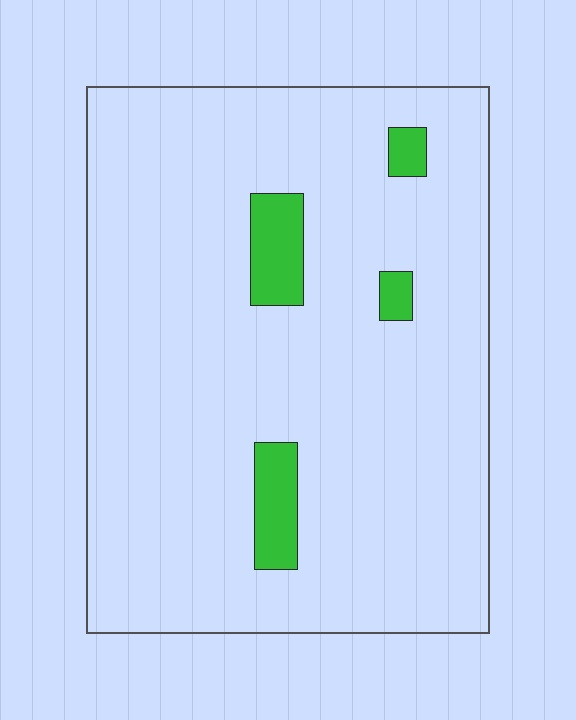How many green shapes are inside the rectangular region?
4.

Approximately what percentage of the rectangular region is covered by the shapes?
Approximately 5%.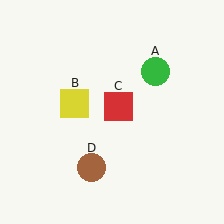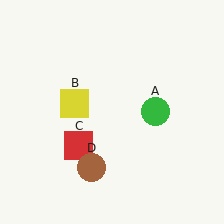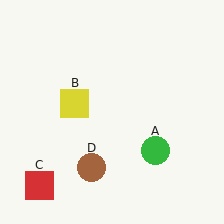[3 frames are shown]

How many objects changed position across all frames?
2 objects changed position: green circle (object A), red square (object C).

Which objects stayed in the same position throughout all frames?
Yellow square (object B) and brown circle (object D) remained stationary.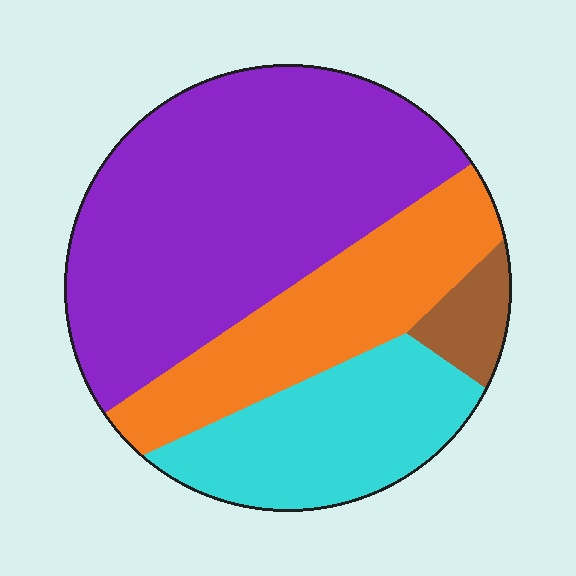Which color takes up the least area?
Brown, at roughly 5%.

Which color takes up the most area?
Purple, at roughly 50%.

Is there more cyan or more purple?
Purple.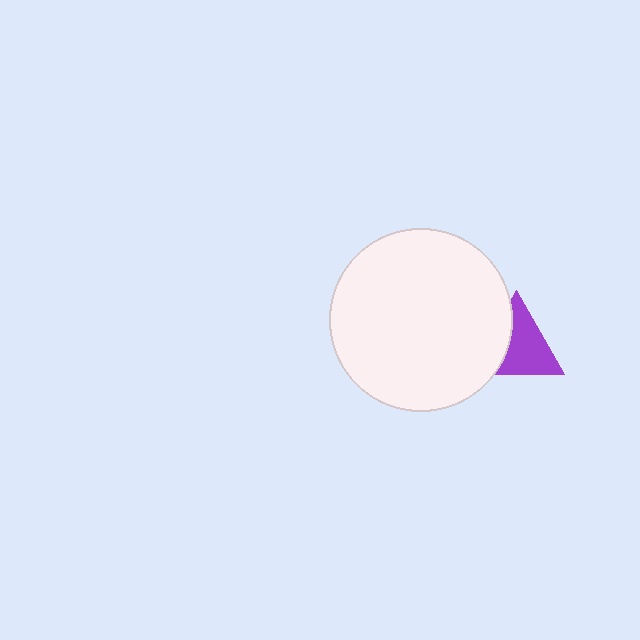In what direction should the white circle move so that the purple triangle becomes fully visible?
The white circle should move left. That is the shortest direction to clear the overlap and leave the purple triangle fully visible.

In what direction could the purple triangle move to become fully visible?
The purple triangle could move right. That would shift it out from behind the white circle entirely.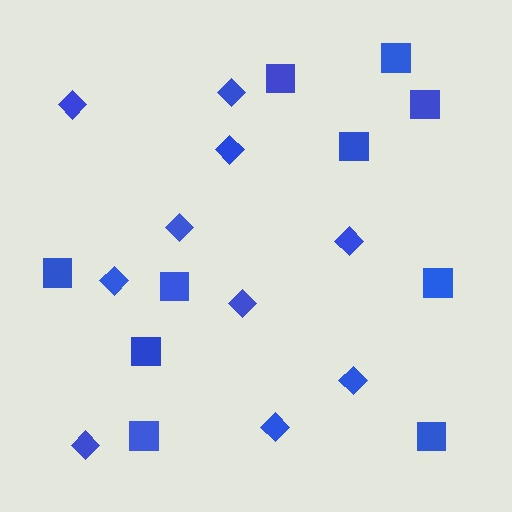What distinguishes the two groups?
There are 2 groups: one group of diamonds (10) and one group of squares (10).